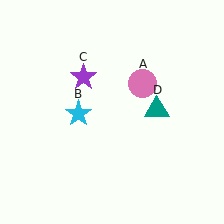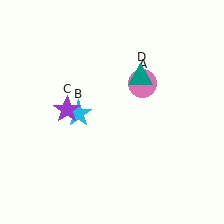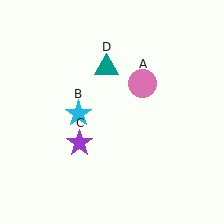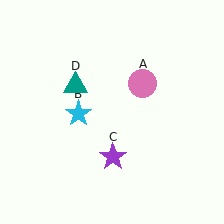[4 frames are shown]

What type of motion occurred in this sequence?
The purple star (object C), teal triangle (object D) rotated counterclockwise around the center of the scene.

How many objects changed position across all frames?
2 objects changed position: purple star (object C), teal triangle (object D).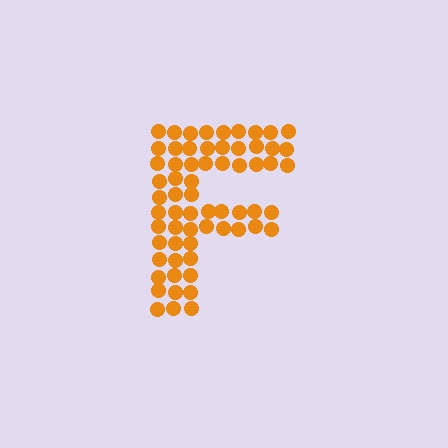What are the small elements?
The small elements are circles.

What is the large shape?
The large shape is the letter F.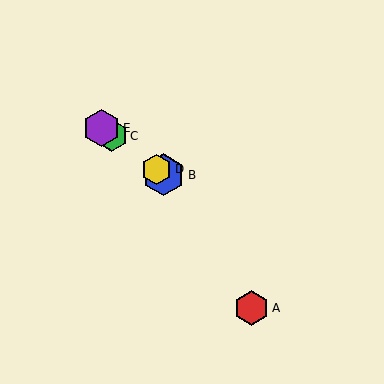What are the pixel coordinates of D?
Object D is at (156, 169).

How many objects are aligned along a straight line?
4 objects (B, C, D, E) are aligned along a straight line.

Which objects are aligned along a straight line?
Objects B, C, D, E are aligned along a straight line.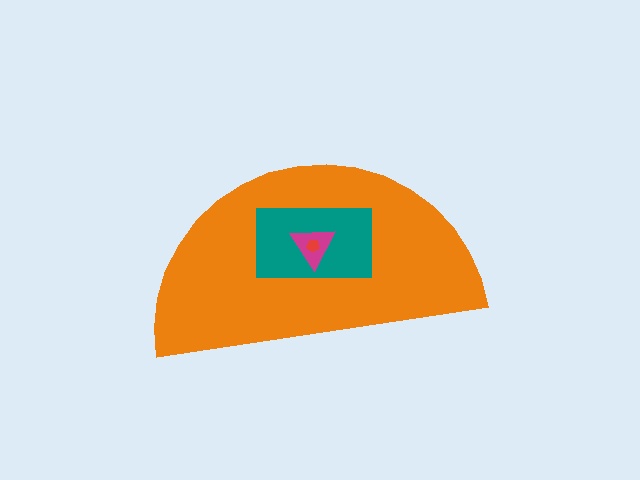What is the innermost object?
The red pentagon.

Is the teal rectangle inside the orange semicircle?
Yes.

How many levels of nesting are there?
4.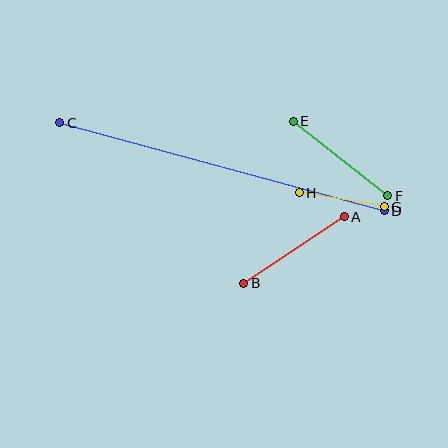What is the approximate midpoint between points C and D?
The midpoint is at approximately (222, 167) pixels.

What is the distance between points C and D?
The distance is approximately 336 pixels.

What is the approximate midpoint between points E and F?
The midpoint is at approximately (340, 159) pixels.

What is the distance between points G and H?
The distance is approximately 86 pixels.